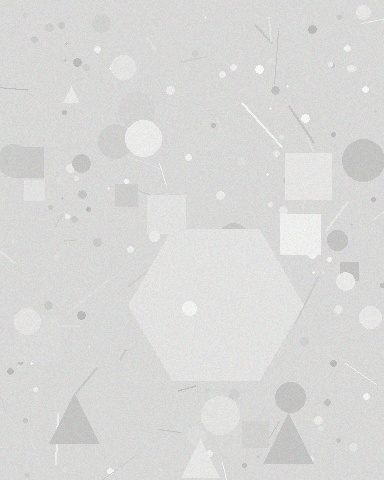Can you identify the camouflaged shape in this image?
The camouflaged shape is a hexagon.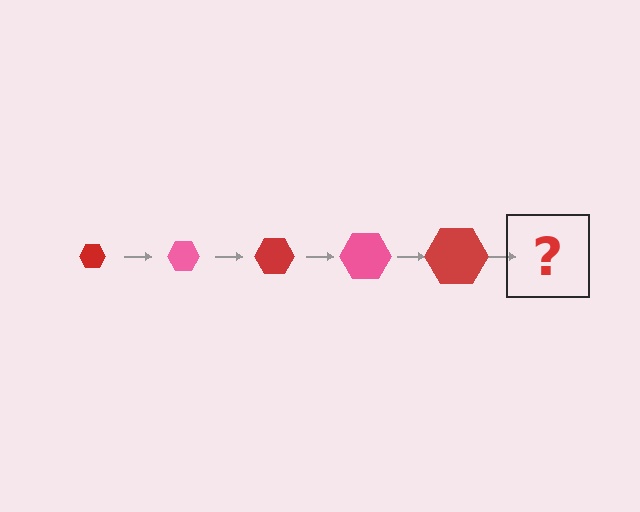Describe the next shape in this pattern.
It should be a pink hexagon, larger than the previous one.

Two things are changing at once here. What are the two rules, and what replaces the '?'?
The two rules are that the hexagon grows larger each step and the color cycles through red and pink. The '?' should be a pink hexagon, larger than the previous one.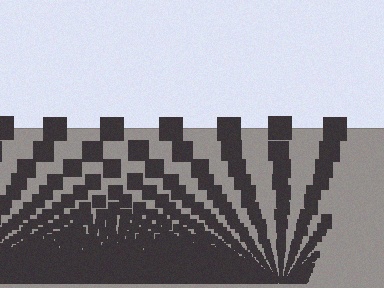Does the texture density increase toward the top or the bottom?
Density increases toward the bottom.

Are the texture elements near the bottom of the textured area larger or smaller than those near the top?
Smaller. The gradient is inverted — elements near the bottom are smaller and denser.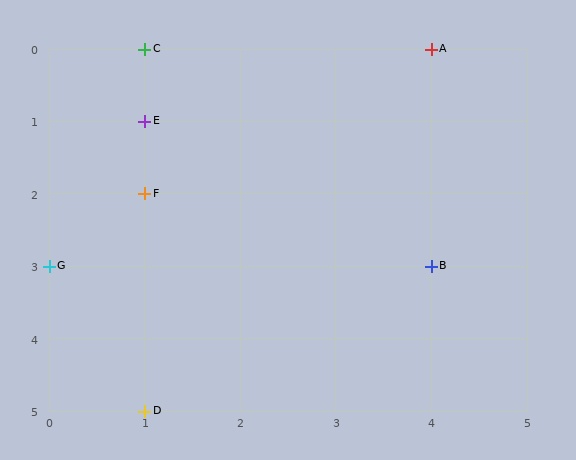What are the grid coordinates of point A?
Point A is at grid coordinates (4, 0).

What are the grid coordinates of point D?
Point D is at grid coordinates (1, 5).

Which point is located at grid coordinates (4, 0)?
Point A is at (4, 0).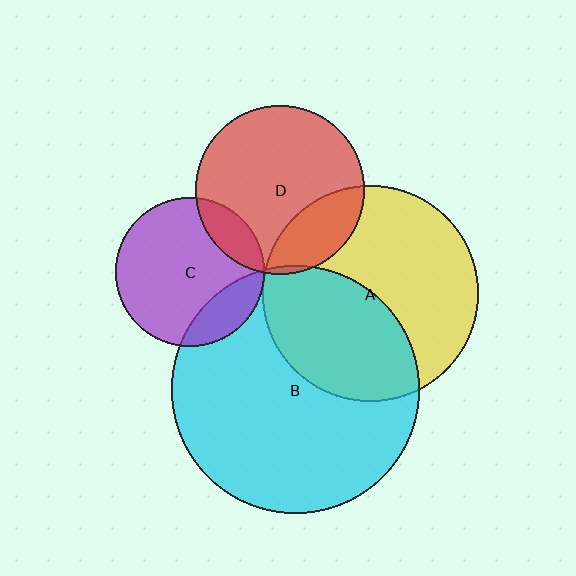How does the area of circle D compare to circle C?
Approximately 1.3 times.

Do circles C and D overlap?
Yes.